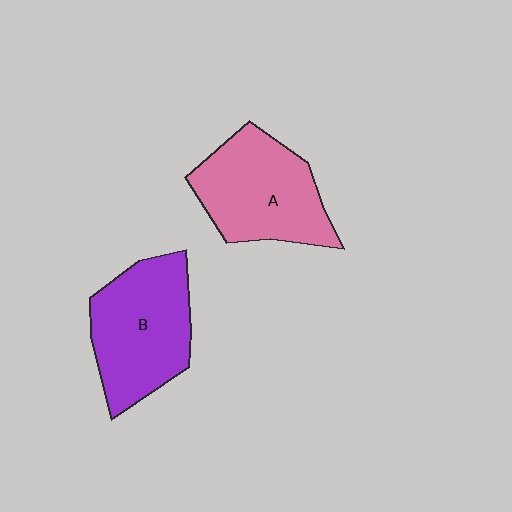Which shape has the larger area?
Shape B (purple).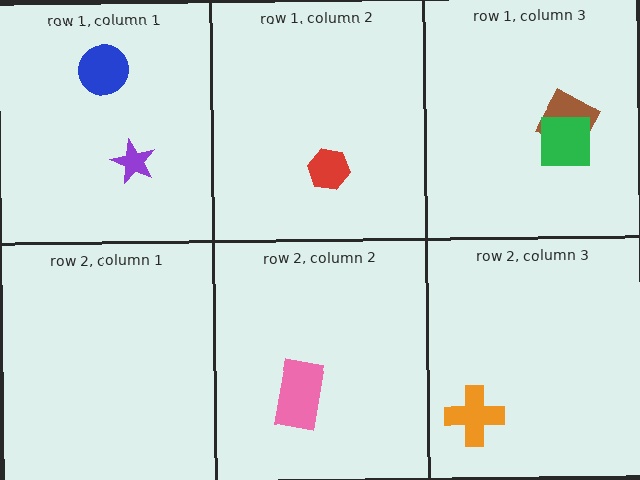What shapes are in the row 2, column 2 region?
The pink rectangle.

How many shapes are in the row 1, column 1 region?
2.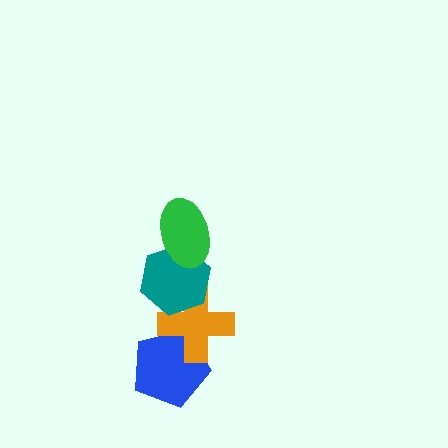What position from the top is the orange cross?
The orange cross is 3rd from the top.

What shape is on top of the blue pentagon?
The orange cross is on top of the blue pentagon.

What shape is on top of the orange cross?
The teal hexagon is on top of the orange cross.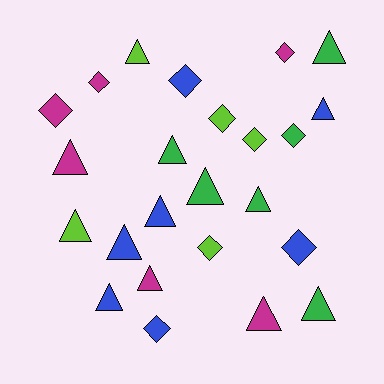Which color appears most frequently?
Blue, with 7 objects.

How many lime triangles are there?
There are 2 lime triangles.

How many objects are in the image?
There are 24 objects.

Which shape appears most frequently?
Triangle, with 14 objects.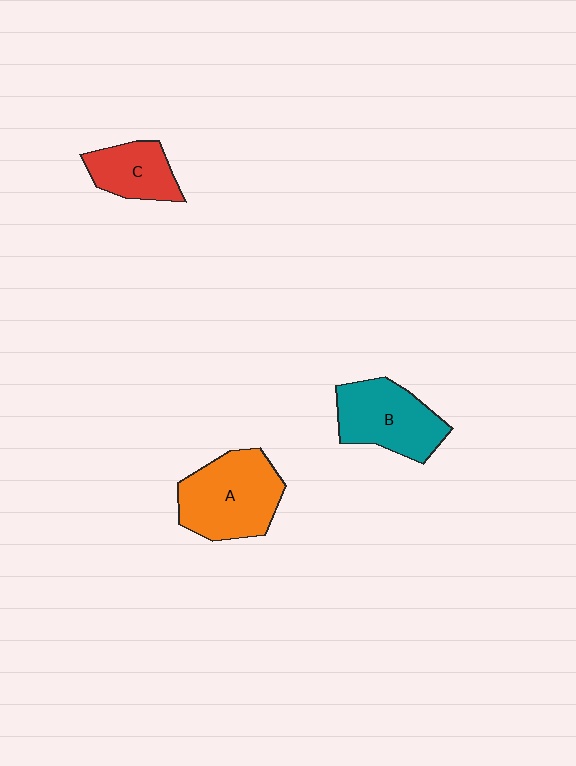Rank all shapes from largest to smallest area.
From largest to smallest: A (orange), B (teal), C (red).